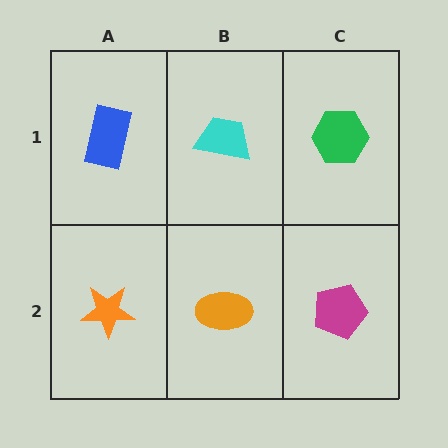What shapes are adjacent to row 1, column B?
An orange ellipse (row 2, column B), a blue rectangle (row 1, column A), a green hexagon (row 1, column C).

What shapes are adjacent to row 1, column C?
A magenta pentagon (row 2, column C), a cyan trapezoid (row 1, column B).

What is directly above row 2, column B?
A cyan trapezoid.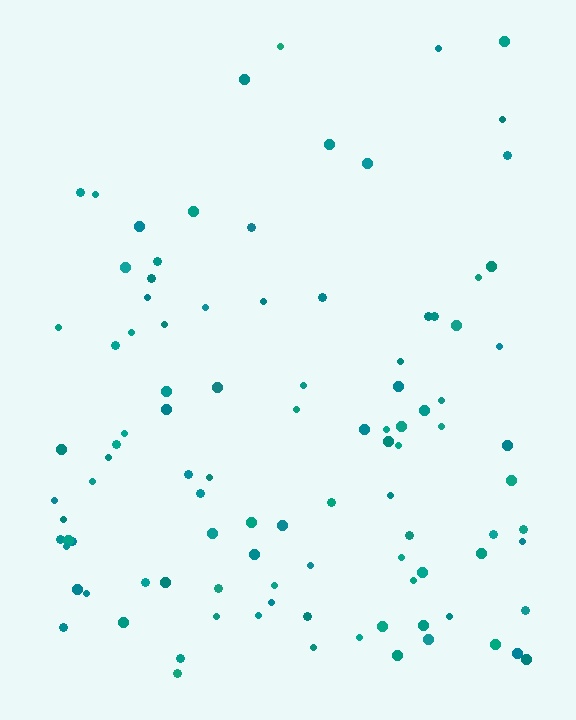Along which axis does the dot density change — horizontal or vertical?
Vertical.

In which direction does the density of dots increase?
From top to bottom, with the bottom side densest.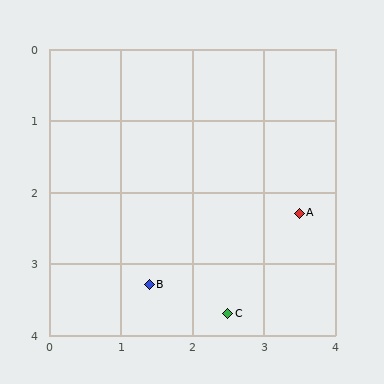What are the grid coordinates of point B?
Point B is at approximately (1.4, 3.3).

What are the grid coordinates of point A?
Point A is at approximately (3.5, 2.3).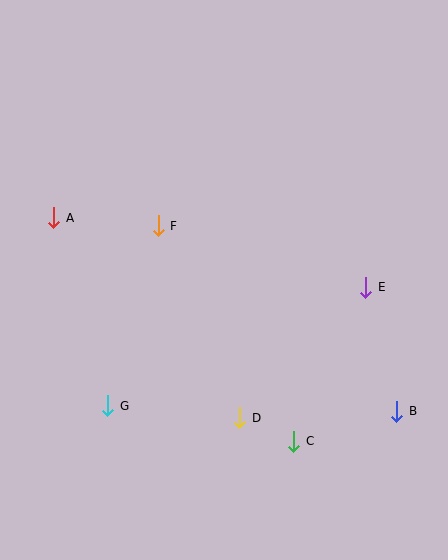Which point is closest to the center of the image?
Point F at (158, 226) is closest to the center.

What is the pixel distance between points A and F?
The distance between A and F is 105 pixels.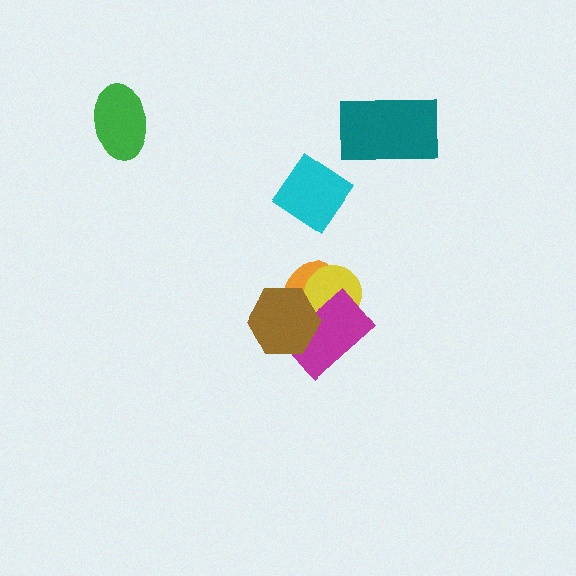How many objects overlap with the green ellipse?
0 objects overlap with the green ellipse.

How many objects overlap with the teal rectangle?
0 objects overlap with the teal rectangle.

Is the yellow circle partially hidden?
Yes, it is partially covered by another shape.